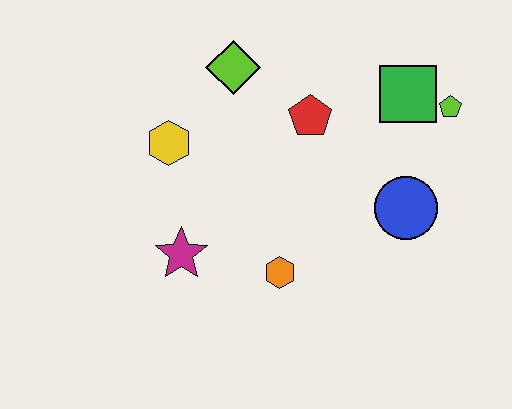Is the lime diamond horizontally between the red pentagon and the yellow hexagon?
Yes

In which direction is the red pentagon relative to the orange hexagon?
The red pentagon is above the orange hexagon.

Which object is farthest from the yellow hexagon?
The lime pentagon is farthest from the yellow hexagon.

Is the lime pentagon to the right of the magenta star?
Yes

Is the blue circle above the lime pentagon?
No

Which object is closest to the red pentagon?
The lime diamond is closest to the red pentagon.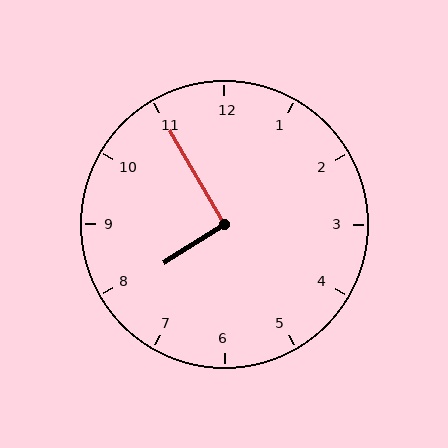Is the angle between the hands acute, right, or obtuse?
It is right.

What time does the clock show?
7:55.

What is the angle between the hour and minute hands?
Approximately 92 degrees.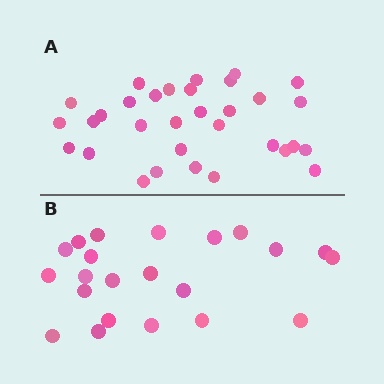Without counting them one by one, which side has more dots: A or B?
Region A (the top region) has more dots.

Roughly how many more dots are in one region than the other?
Region A has roughly 10 or so more dots than region B.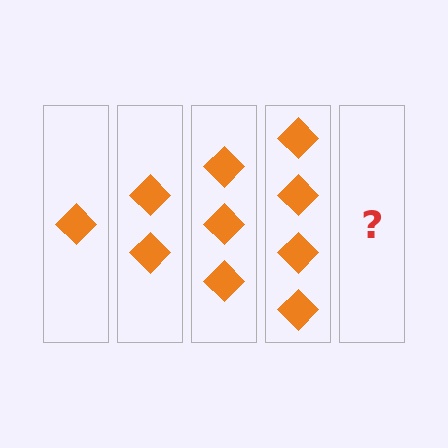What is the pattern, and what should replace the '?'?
The pattern is that each step adds one more diamond. The '?' should be 5 diamonds.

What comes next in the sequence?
The next element should be 5 diamonds.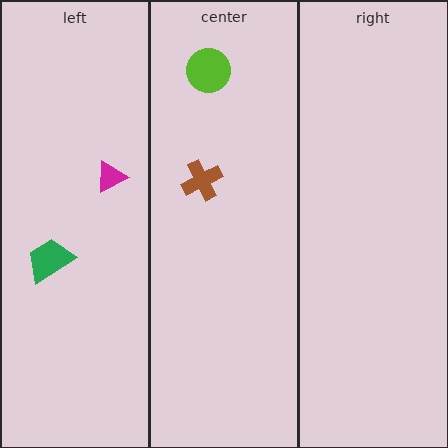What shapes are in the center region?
The lime circle, the brown cross.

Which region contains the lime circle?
The center region.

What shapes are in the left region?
The green trapezoid, the magenta triangle.